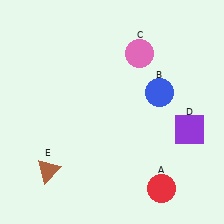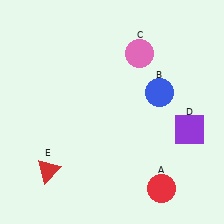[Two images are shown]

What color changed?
The triangle (E) changed from brown in Image 1 to red in Image 2.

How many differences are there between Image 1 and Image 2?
There is 1 difference between the two images.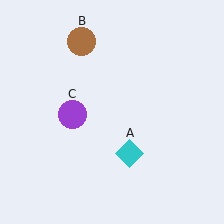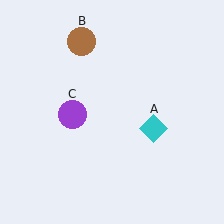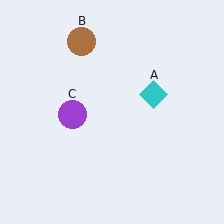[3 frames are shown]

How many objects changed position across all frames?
1 object changed position: cyan diamond (object A).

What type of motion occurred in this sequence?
The cyan diamond (object A) rotated counterclockwise around the center of the scene.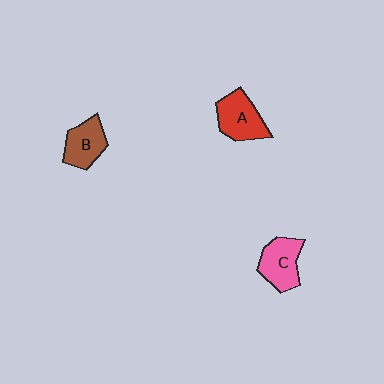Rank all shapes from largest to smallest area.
From largest to smallest: A (red), C (pink), B (brown).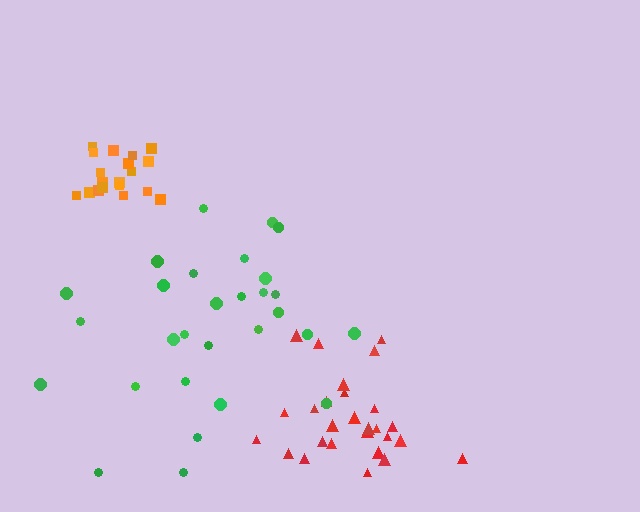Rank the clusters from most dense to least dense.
orange, red, green.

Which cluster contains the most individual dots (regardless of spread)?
Green (29).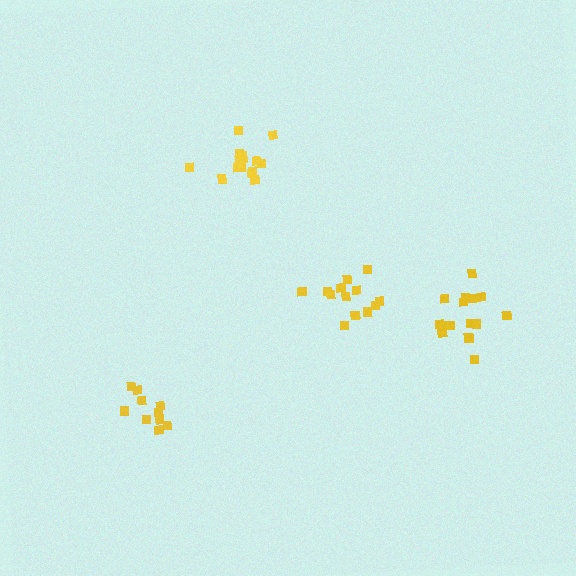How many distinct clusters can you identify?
There are 4 distinct clusters.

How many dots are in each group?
Group 1: 13 dots, Group 2: 10 dots, Group 3: 15 dots, Group 4: 15 dots (53 total).